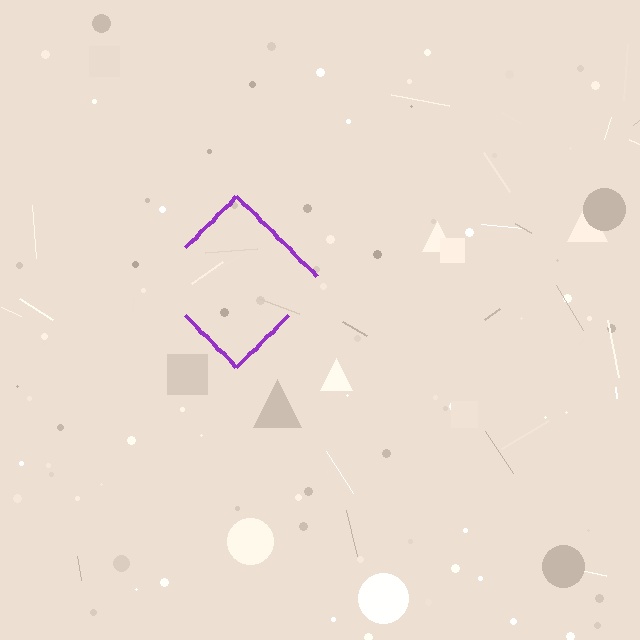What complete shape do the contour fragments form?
The contour fragments form a diamond.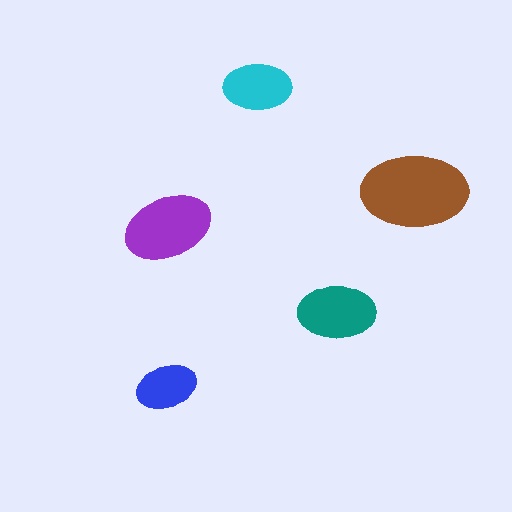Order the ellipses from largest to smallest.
the brown one, the purple one, the teal one, the cyan one, the blue one.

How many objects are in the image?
There are 5 objects in the image.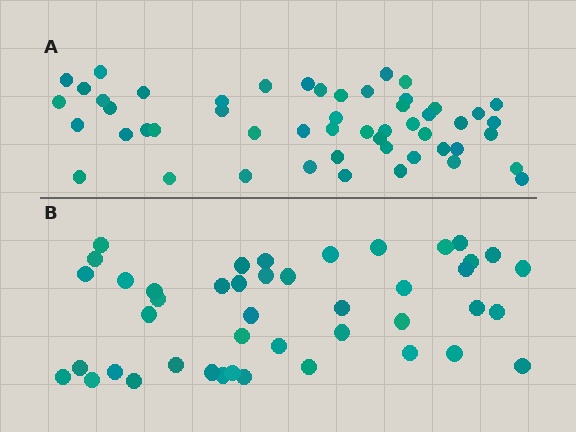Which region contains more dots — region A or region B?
Region A (the top region) has more dots.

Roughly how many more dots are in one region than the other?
Region A has roughly 8 or so more dots than region B.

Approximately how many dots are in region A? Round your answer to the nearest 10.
About 50 dots. (The exact count is 52, which rounds to 50.)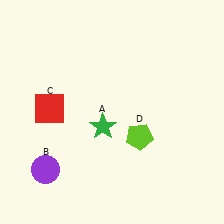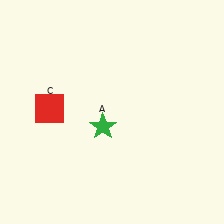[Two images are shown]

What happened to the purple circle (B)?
The purple circle (B) was removed in Image 2. It was in the bottom-left area of Image 1.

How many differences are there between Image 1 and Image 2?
There are 2 differences between the two images.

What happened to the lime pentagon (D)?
The lime pentagon (D) was removed in Image 2. It was in the bottom-right area of Image 1.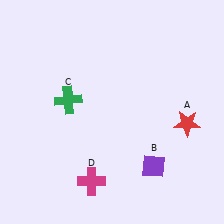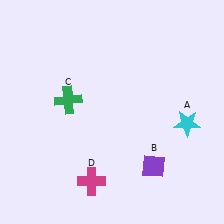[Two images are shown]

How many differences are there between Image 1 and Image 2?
There is 1 difference between the two images.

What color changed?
The star (A) changed from red in Image 1 to cyan in Image 2.